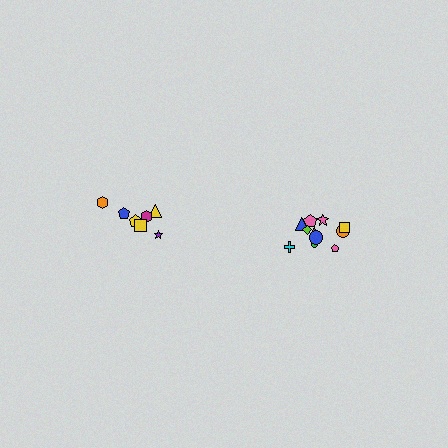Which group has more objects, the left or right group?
The right group.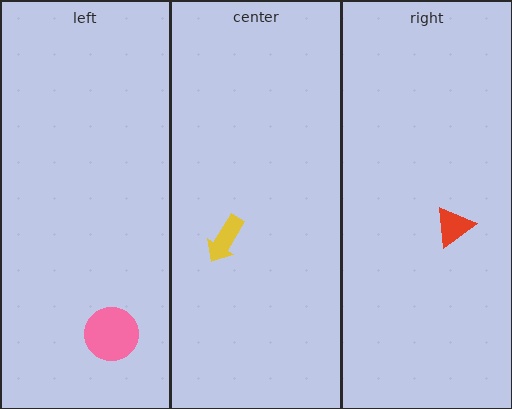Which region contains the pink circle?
The left region.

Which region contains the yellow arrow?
The center region.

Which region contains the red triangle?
The right region.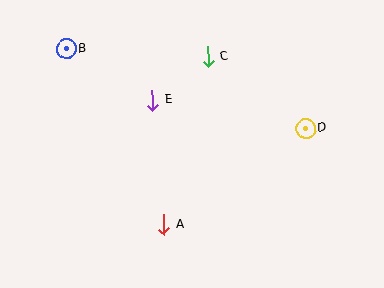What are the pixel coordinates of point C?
Point C is at (208, 57).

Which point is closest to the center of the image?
Point E at (152, 100) is closest to the center.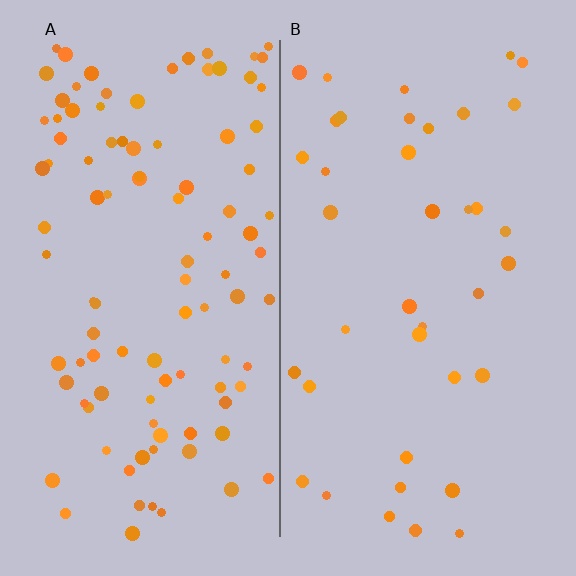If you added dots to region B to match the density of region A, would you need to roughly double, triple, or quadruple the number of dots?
Approximately triple.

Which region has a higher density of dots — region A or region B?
A (the left).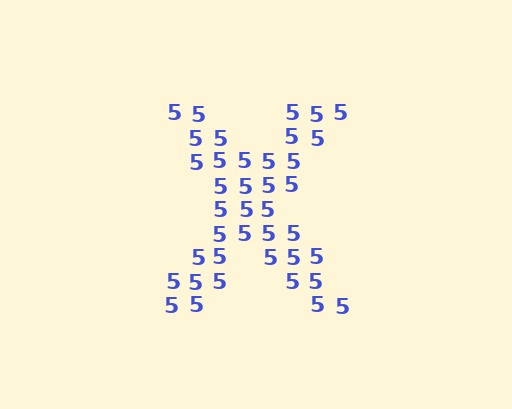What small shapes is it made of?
It is made of small digit 5's.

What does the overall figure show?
The overall figure shows the letter X.